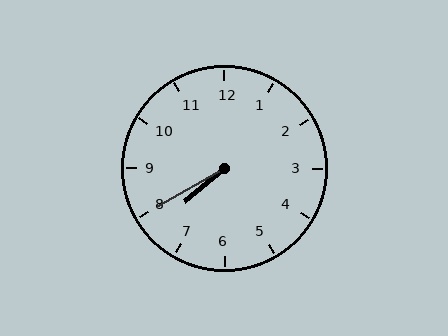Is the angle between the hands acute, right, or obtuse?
It is acute.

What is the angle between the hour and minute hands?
Approximately 10 degrees.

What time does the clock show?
7:40.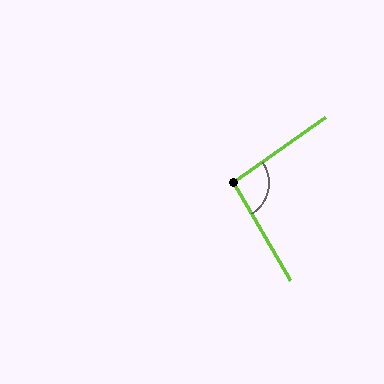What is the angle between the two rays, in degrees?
Approximately 95 degrees.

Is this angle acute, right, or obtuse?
It is approximately a right angle.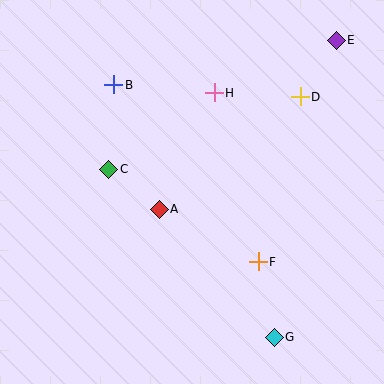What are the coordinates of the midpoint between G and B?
The midpoint between G and B is at (194, 211).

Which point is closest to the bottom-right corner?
Point G is closest to the bottom-right corner.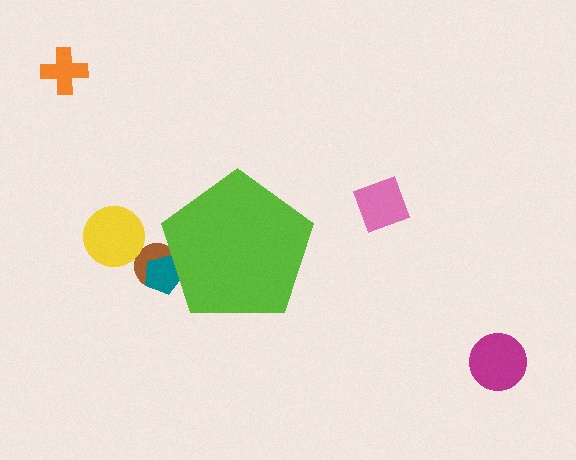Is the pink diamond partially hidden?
No, the pink diamond is fully visible.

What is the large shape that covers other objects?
A lime pentagon.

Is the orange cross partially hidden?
No, the orange cross is fully visible.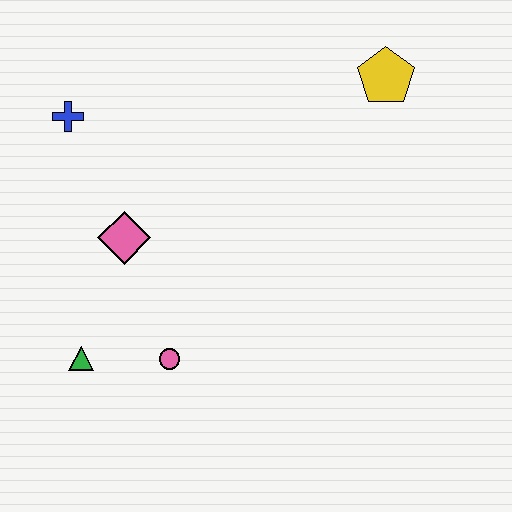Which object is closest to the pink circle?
The green triangle is closest to the pink circle.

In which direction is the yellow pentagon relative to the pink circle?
The yellow pentagon is above the pink circle.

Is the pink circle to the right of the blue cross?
Yes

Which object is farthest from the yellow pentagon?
The green triangle is farthest from the yellow pentagon.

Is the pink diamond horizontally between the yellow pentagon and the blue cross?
Yes